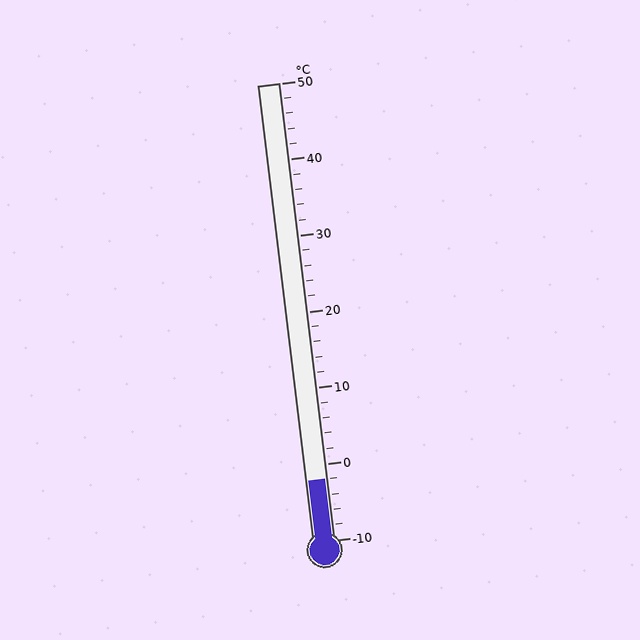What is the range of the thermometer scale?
The thermometer scale ranges from -10°C to 50°C.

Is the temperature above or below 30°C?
The temperature is below 30°C.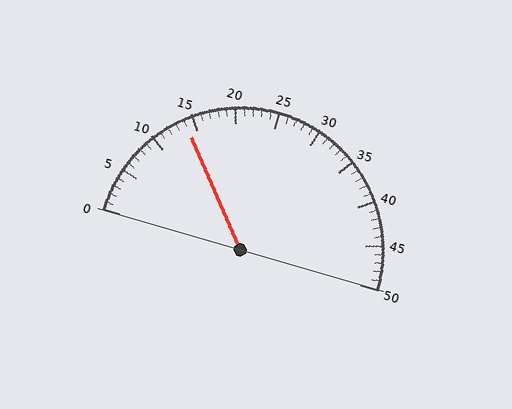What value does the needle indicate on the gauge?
The needle indicates approximately 14.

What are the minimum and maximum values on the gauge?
The gauge ranges from 0 to 50.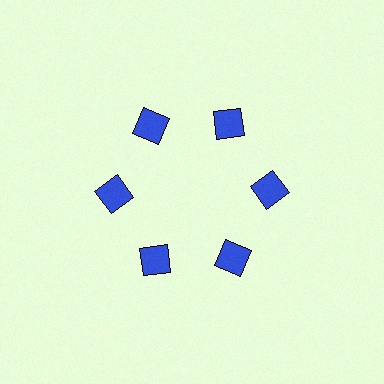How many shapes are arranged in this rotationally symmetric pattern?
There are 6 shapes, arranged in 6 groups of 1.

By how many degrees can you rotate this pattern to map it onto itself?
The pattern maps onto itself every 60 degrees of rotation.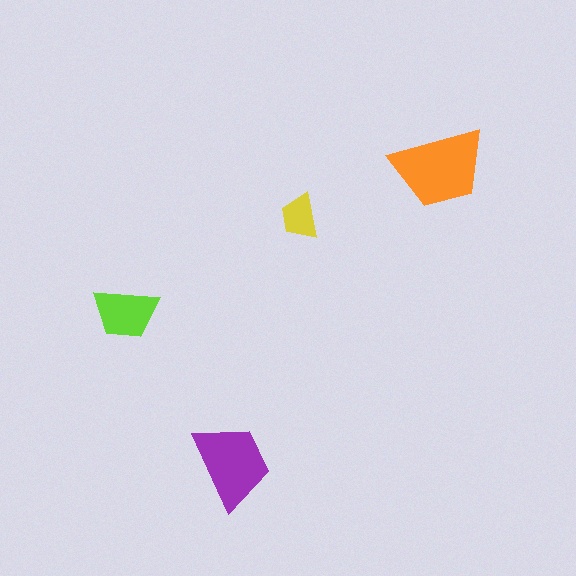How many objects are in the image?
There are 4 objects in the image.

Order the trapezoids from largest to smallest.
the orange one, the purple one, the lime one, the yellow one.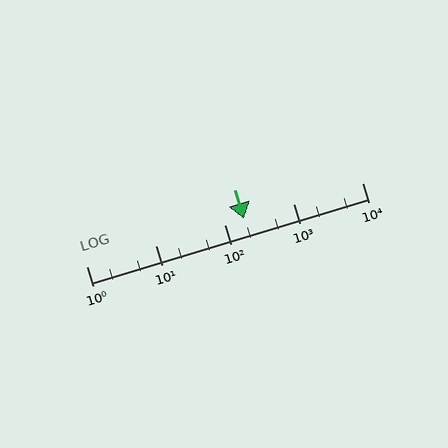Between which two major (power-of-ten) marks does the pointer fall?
The pointer is between 100 and 1000.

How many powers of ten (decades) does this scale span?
The scale spans 4 decades, from 1 to 10000.